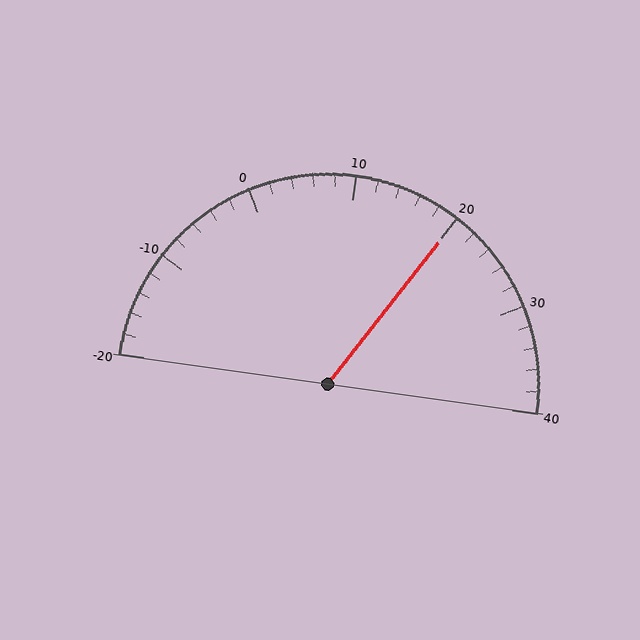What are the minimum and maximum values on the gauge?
The gauge ranges from -20 to 40.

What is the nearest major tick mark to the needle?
The nearest major tick mark is 20.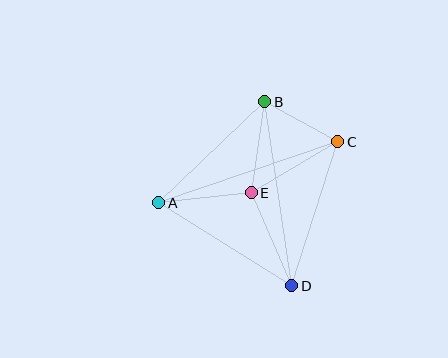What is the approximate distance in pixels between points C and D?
The distance between C and D is approximately 151 pixels.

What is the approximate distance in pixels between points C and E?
The distance between C and E is approximately 100 pixels.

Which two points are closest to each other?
Points B and C are closest to each other.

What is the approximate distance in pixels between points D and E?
The distance between D and E is approximately 102 pixels.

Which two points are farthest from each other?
Points A and C are farthest from each other.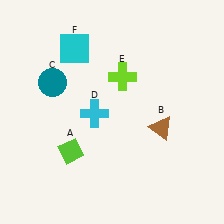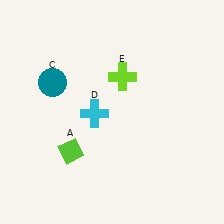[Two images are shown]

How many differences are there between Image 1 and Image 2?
There are 2 differences between the two images.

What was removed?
The cyan square (F), the brown triangle (B) were removed in Image 2.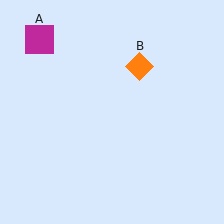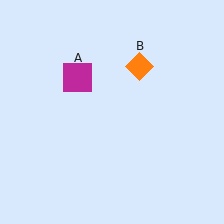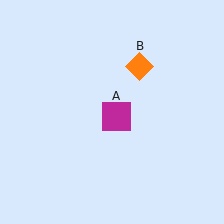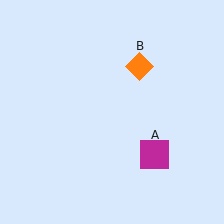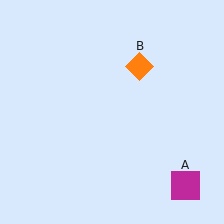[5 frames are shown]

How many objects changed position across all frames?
1 object changed position: magenta square (object A).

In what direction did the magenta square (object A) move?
The magenta square (object A) moved down and to the right.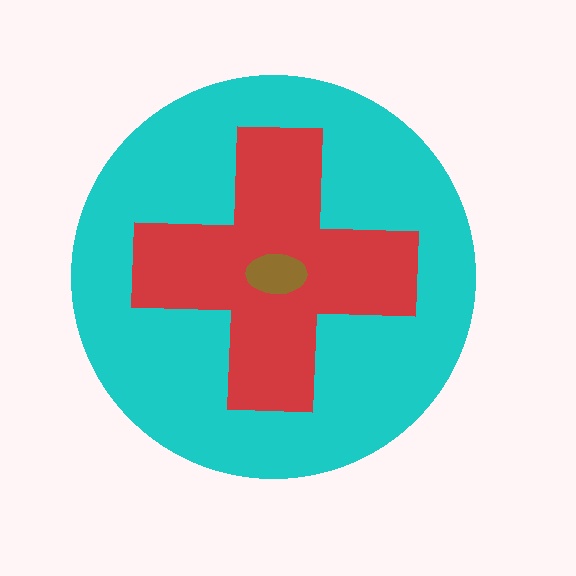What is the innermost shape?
The brown ellipse.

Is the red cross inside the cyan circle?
Yes.